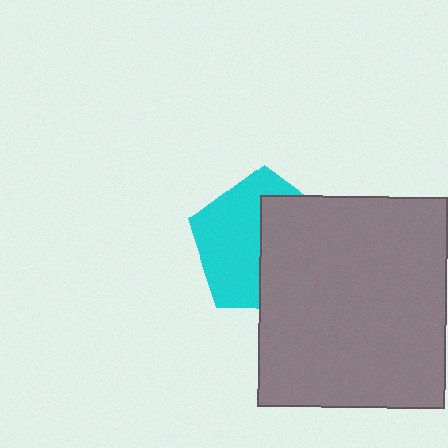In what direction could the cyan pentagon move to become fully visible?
The cyan pentagon could move left. That would shift it out from behind the gray rectangle entirely.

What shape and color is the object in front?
The object in front is a gray rectangle.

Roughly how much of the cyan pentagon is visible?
About half of it is visible (roughly 51%).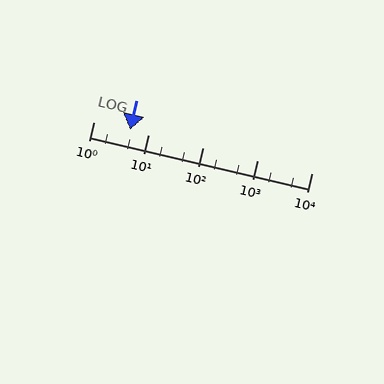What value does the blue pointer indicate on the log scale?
The pointer indicates approximately 4.7.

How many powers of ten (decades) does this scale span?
The scale spans 4 decades, from 1 to 10000.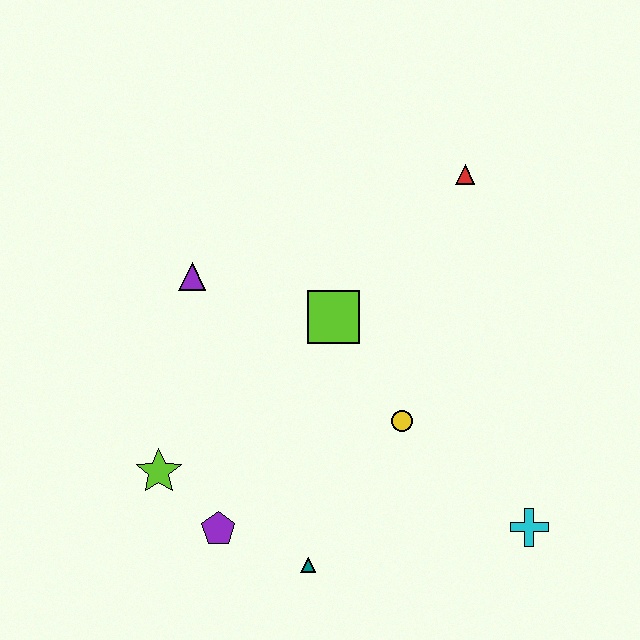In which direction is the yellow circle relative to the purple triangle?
The yellow circle is to the right of the purple triangle.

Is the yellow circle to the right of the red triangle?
No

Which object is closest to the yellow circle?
The lime square is closest to the yellow circle.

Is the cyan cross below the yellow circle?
Yes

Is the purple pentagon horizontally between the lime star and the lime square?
Yes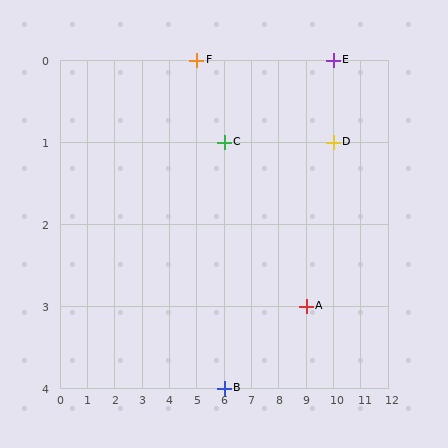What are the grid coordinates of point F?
Point F is at grid coordinates (5, 0).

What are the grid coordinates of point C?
Point C is at grid coordinates (6, 1).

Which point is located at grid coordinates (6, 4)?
Point B is at (6, 4).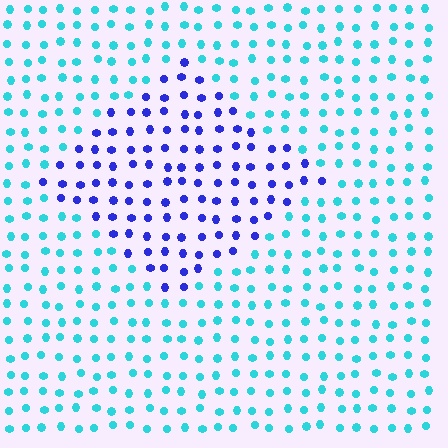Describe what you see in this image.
The image is filled with small cyan elements in a uniform arrangement. A diamond-shaped region is visible where the elements are tinted to a slightly different hue, forming a subtle color boundary.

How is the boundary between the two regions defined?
The boundary is defined purely by a slight shift in hue (about 58 degrees). Spacing, size, and orientation are identical on both sides.